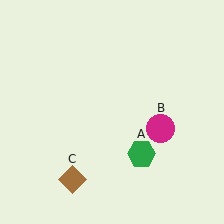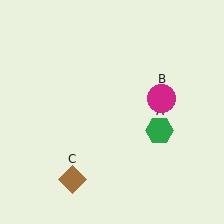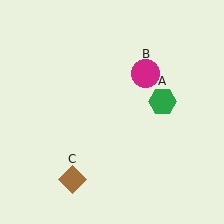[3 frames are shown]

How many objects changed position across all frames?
2 objects changed position: green hexagon (object A), magenta circle (object B).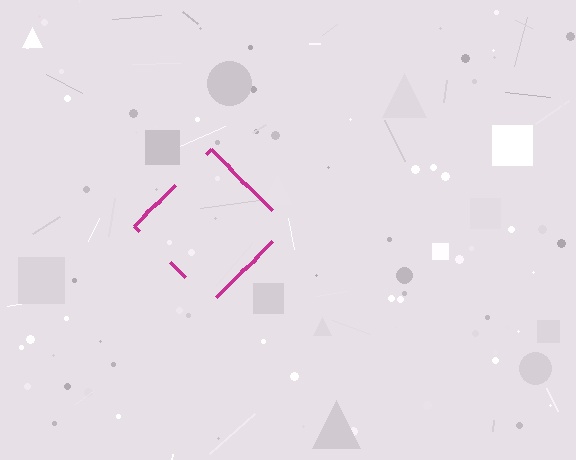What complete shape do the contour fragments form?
The contour fragments form a diamond.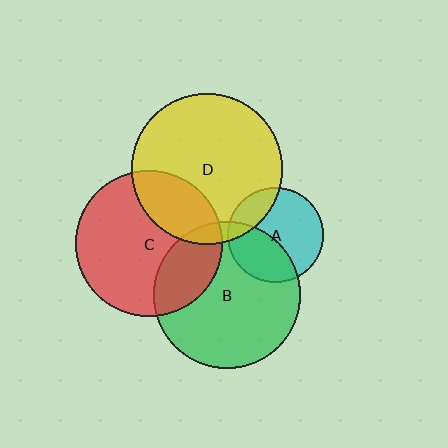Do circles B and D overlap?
Yes.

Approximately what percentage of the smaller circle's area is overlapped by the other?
Approximately 5%.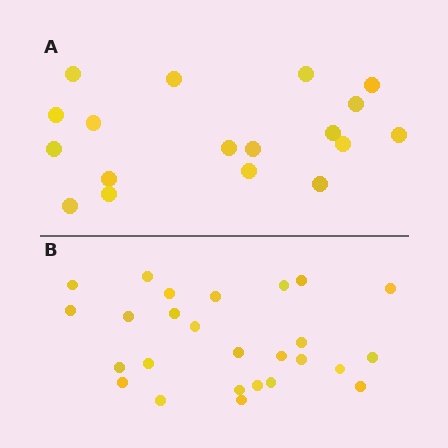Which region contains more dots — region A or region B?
Region B (the bottom region) has more dots.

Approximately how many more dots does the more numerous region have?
Region B has roughly 8 or so more dots than region A.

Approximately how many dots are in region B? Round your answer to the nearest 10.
About 30 dots. (The exact count is 26, which rounds to 30.)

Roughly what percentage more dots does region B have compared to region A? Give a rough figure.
About 45% more.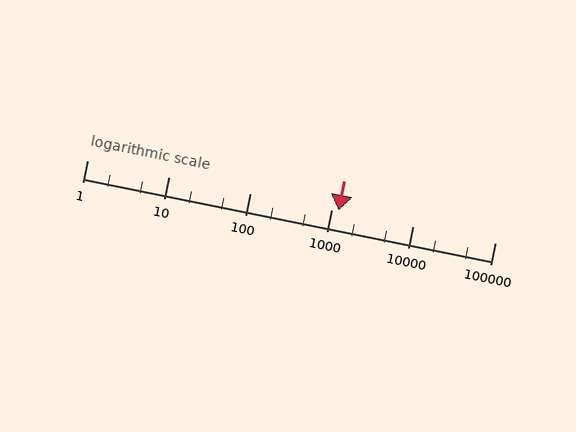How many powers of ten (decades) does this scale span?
The scale spans 5 decades, from 1 to 100000.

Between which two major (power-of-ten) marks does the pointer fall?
The pointer is between 1000 and 10000.